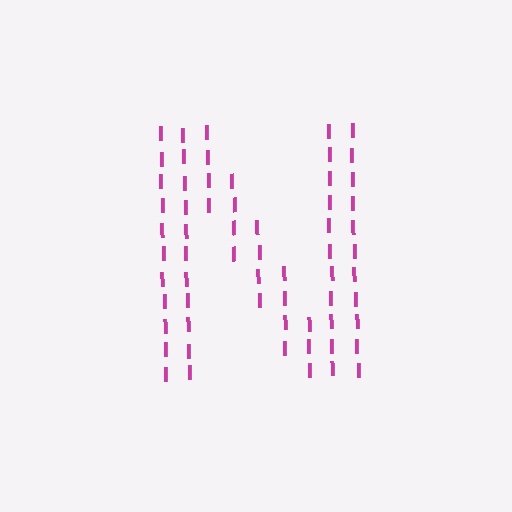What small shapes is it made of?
It is made of small letter I's.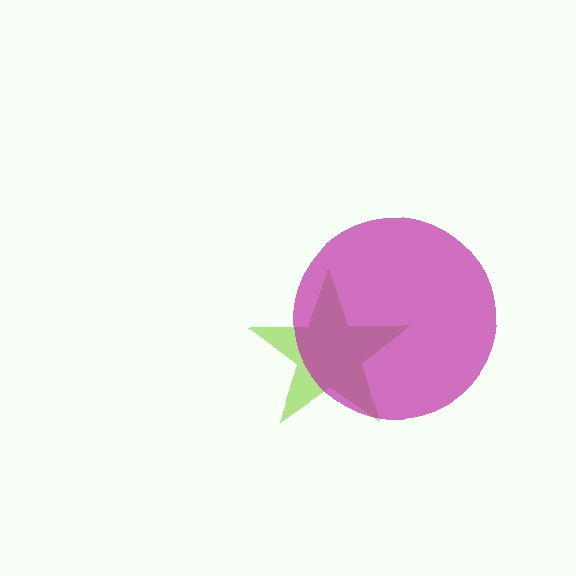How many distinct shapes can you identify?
There are 2 distinct shapes: a lime star, a magenta circle.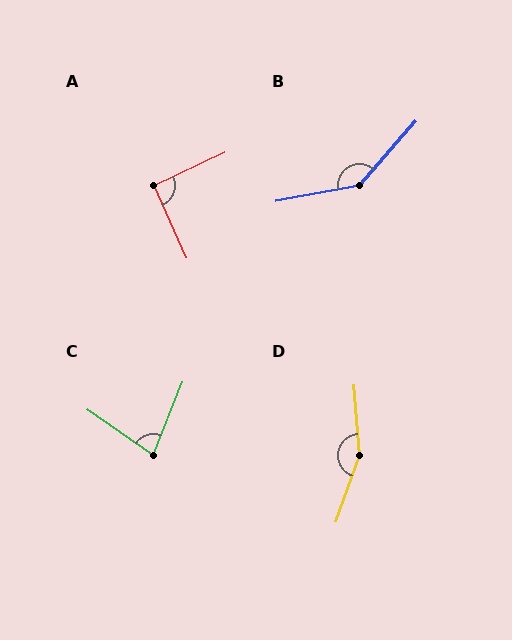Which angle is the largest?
D, at approximately 157 degrees.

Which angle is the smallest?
C, at approximately 77 degrees.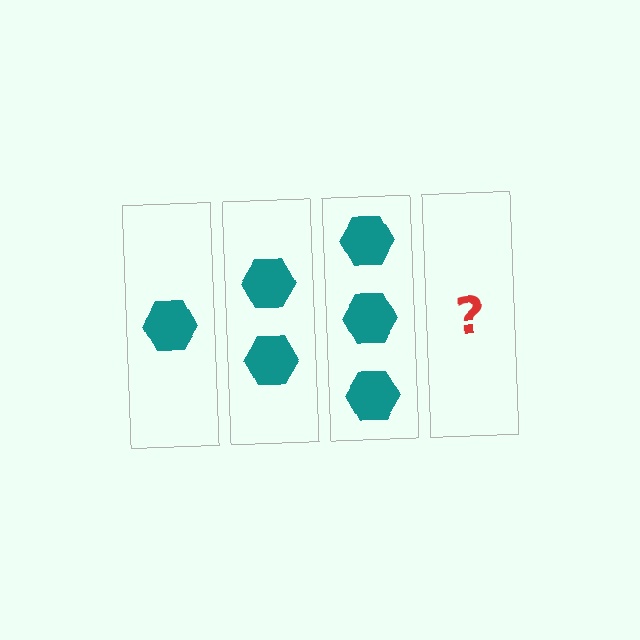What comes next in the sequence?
The next element should be 4 hexagons.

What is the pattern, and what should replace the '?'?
The pattern is that each step adds one more hexagon. The '?' should be 4 hexagons.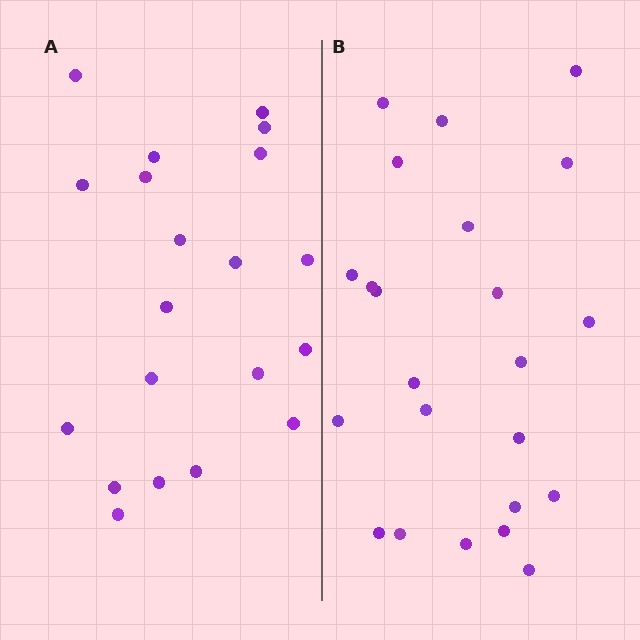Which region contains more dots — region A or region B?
Region B (the right region) has more dots.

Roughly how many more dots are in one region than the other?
Region B has just a few more — roughly 2 or 3 more dots than region A.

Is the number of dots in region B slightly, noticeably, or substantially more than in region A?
Region B has only slightly more — the two regions are fairly close. The ratio is roughly 1.1 to 1.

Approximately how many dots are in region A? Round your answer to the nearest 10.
About 20 dots.